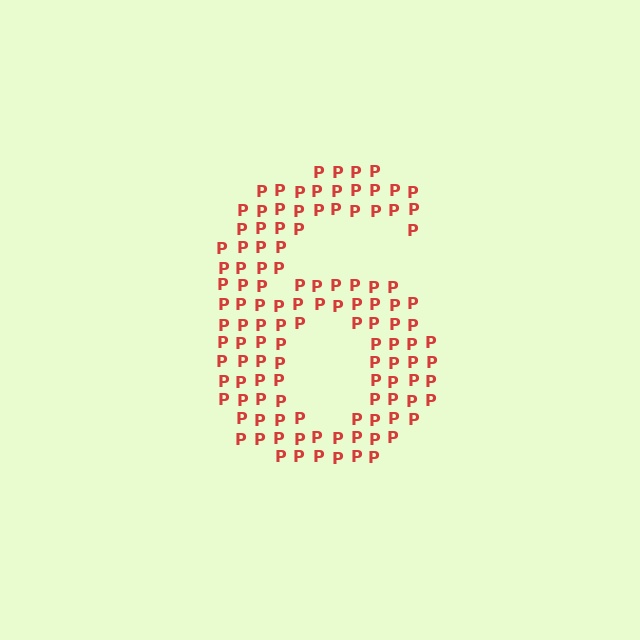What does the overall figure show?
The overall figure shows the digit 6.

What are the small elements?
The small elements are letter P's.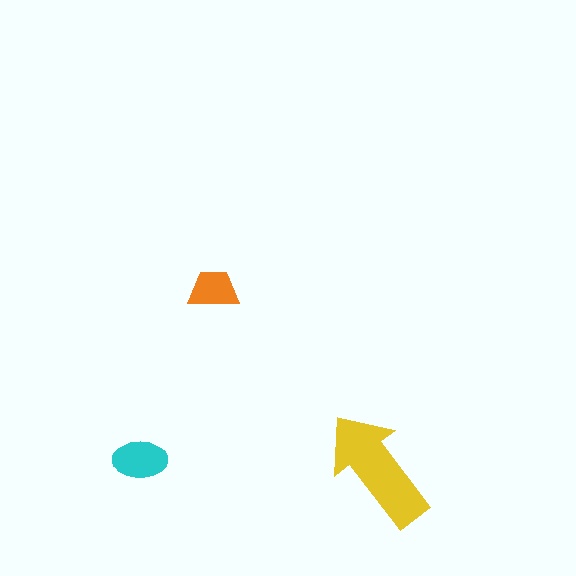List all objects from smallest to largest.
The orange trapezoid, the cyan ellipse, the yellow arrow.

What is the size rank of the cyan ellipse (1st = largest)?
2nd.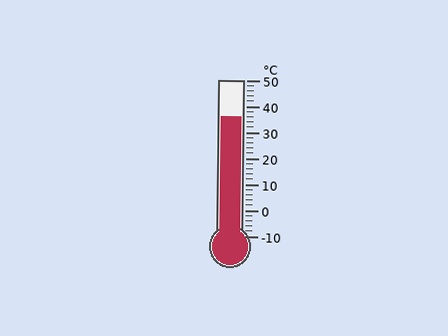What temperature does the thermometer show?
The thermometer shows approximately 36°C.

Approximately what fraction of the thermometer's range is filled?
The thermometer is filled to approximately 75% of its range.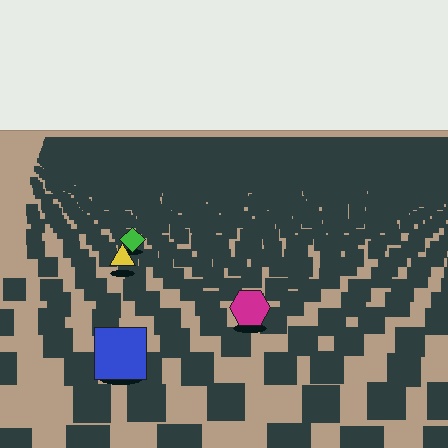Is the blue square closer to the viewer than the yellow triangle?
Yes. The blue square is closer — you can tell from the texture gradient: the ground texture is coarser near it.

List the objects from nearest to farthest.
From nearest to farthest: the blue square, the magenta hexagon, the yellow triangle, the green diamond.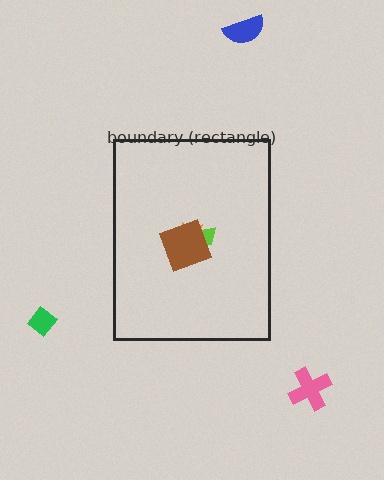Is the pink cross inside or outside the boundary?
Outside.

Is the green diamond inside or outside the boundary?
Outside.